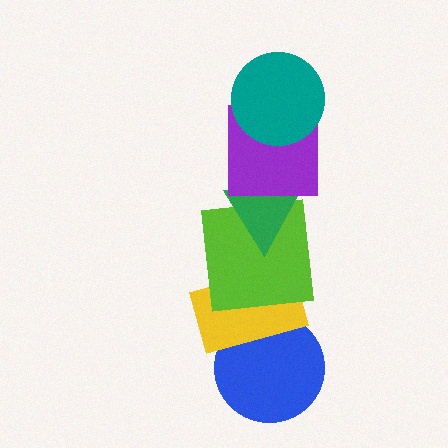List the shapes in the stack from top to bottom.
From top to bottom: the teal circle, the purple square, the green triangle, the lime square, the yellow rectangle, the blue circle.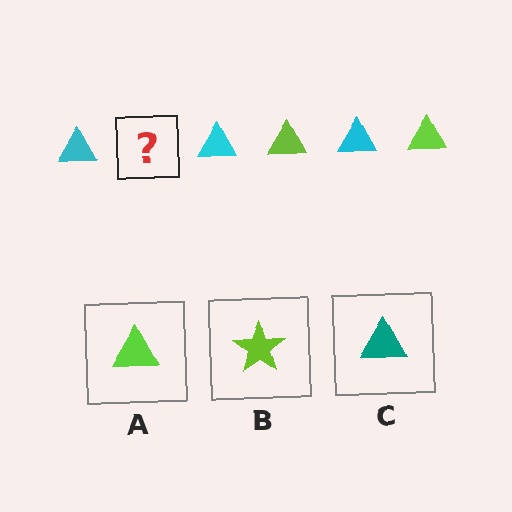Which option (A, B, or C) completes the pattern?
A.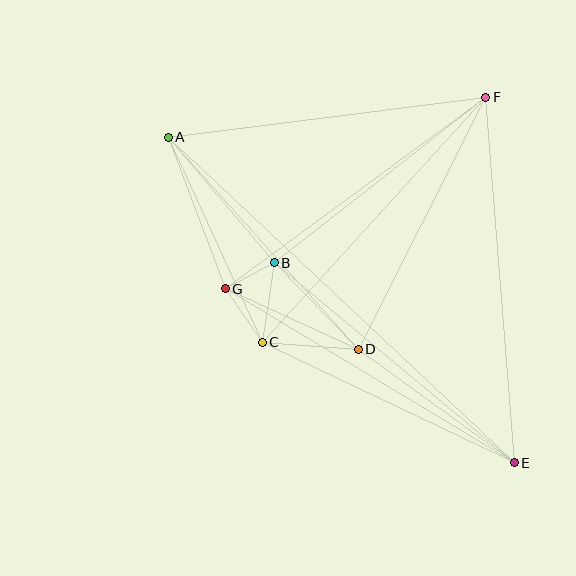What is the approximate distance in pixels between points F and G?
The distance between F and G is approximately 323 pixels.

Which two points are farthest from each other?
Points A and E are farthest from each other.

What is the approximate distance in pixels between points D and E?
The distance between D and E is approximately 193 pixels.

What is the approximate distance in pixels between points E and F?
The distance between E and F is approximately 366 pixels.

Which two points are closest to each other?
Points B and G are closest to each other.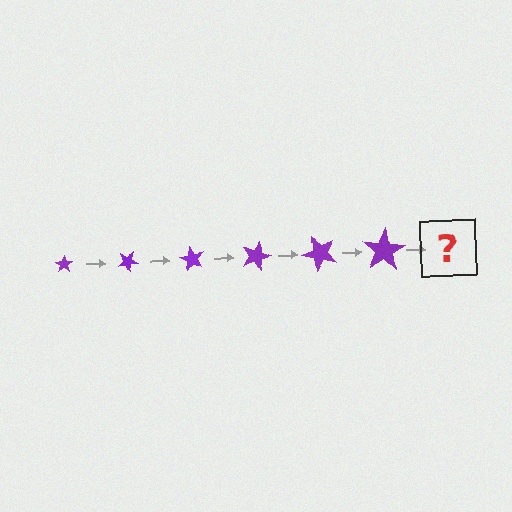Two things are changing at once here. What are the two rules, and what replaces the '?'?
The two rules are that the star grows larger each step and it rotates 30 degrees each step. The '?' should be a star, larger than the previous one and rotated 180 degrees from the start.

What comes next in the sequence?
The next element should be a star, larger than the previous one and rotated 180 degrees from the start.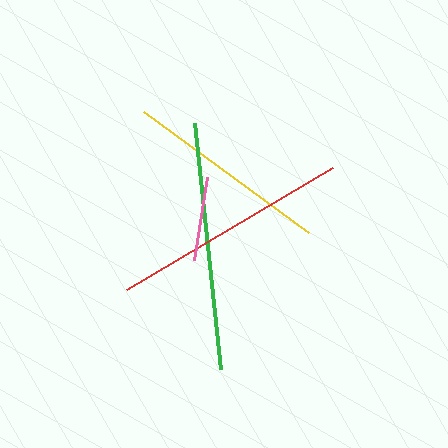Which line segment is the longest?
The green line is the longest at approximately 248 pixels.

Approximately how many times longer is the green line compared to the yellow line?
The green line is approximately 1.2 times the length of the yellow line.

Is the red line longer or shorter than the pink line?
The red line is longer than the pink line.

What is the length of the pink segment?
The pink segment is approximately 84 pixels long.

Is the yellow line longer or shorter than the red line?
The red line is longer than the yellow line.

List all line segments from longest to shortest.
From longest to shortest: green, red, yellow, pink.